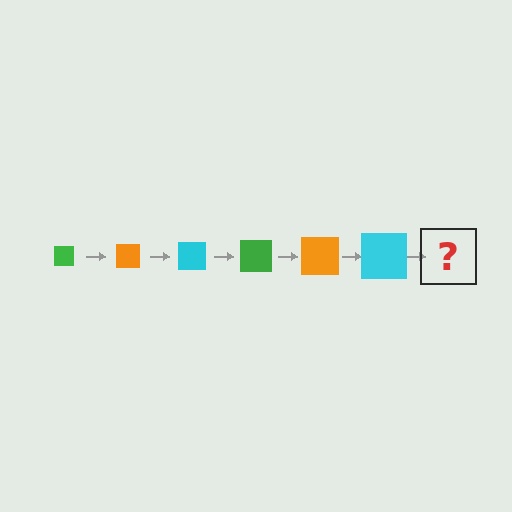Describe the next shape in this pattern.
It should be a green square, larger than the previous one.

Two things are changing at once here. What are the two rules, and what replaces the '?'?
The two rules are that the square grows larger each step and the color cycles through green, orange, and cyan. The '?' should be a green square, larger than the previous one.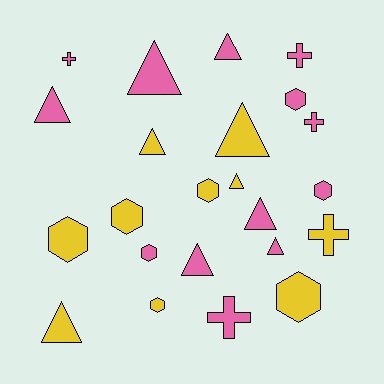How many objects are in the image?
There are 23 objects.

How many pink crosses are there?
There are 4 pink crosses.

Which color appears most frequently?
Pink, with 13 objects.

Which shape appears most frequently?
Triangle, with 10 objects.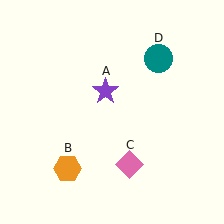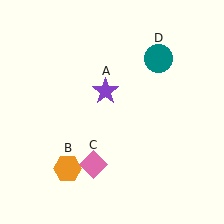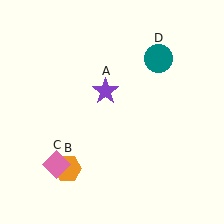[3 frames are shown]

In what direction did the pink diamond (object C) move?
The pink diamond (object C) moved left.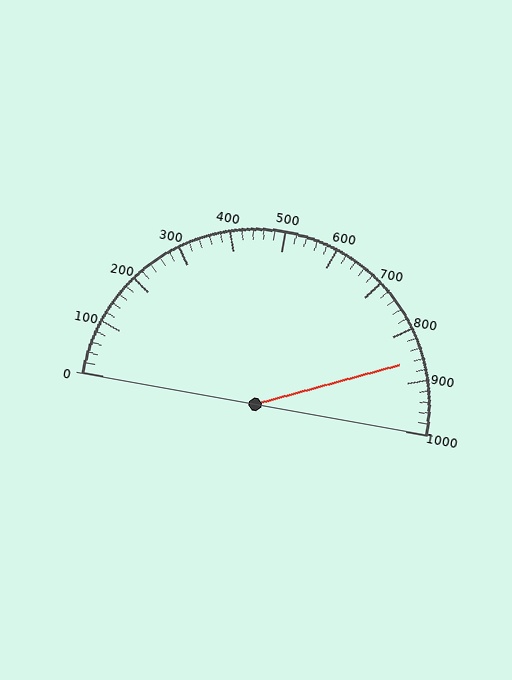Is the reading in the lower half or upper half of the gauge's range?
The reading is in the upper half of the range (0 to 1000).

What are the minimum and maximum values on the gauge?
The gauge ranges from 0 to 1000.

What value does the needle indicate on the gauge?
The needle indicates approximately 860.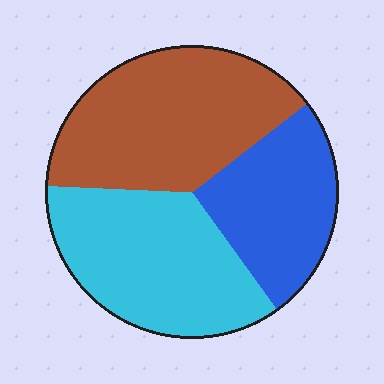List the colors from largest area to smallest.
From largest to smallest: brown, cyan, blue.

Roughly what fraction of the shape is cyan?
Cyan covers roughly 35% of the shape.